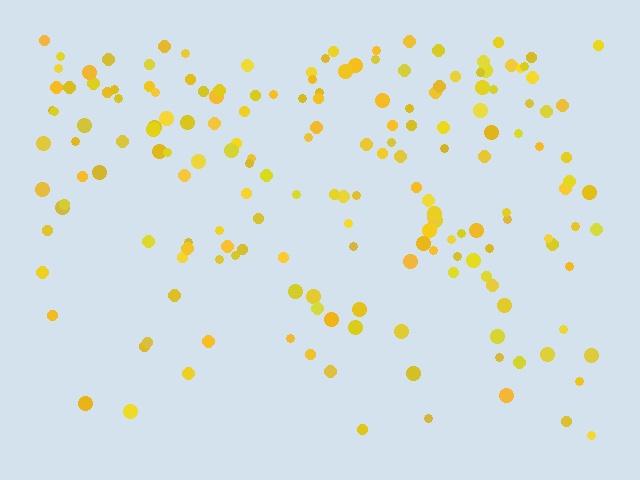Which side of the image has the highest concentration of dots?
The top.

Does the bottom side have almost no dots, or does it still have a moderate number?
Still a moderate number, just noticeably fewer than the top.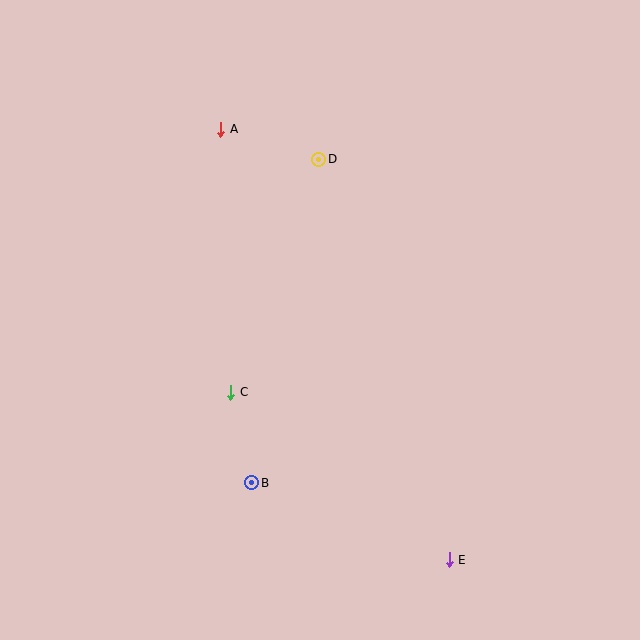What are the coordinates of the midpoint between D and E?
The midpoint between D and E is at (384, 360).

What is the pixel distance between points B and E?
The distance between B and E is 212 pixels.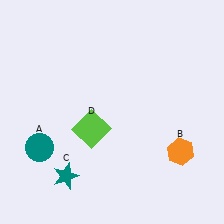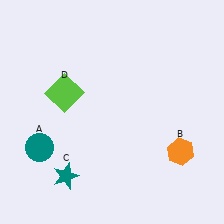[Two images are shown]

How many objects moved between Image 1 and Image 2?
1 object moved between the two images.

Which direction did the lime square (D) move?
The lime square (D) moved up.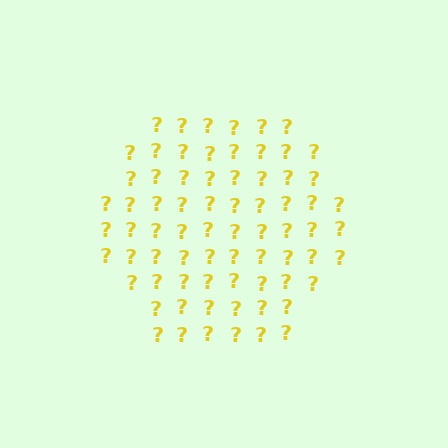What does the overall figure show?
The overall figure shows a hexagon.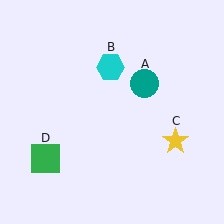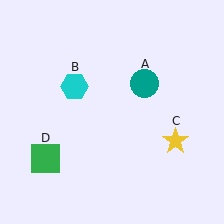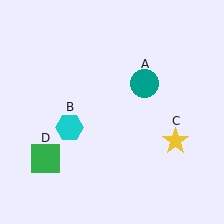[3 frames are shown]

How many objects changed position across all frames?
1 object changed position: cyan hexagon (object B).